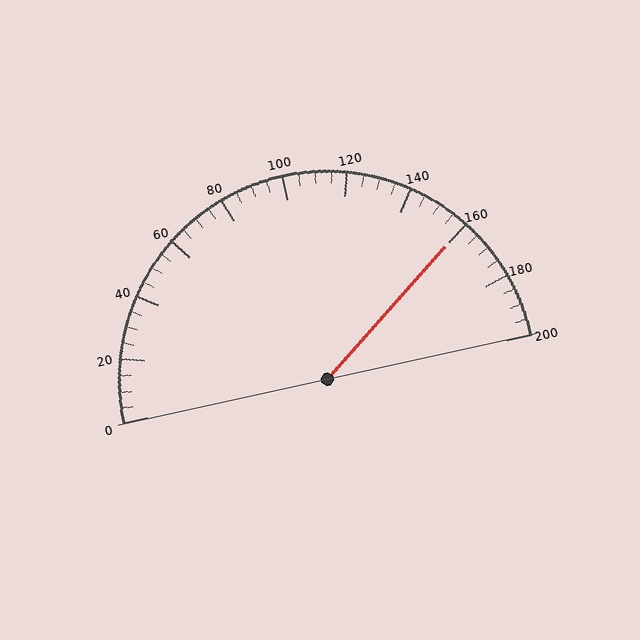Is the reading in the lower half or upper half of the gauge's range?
The reading is in the upper half of the range (0 to 200).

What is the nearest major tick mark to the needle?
The nearest major tick mark is 160.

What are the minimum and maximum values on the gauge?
The gauge ranges from 0 to 200.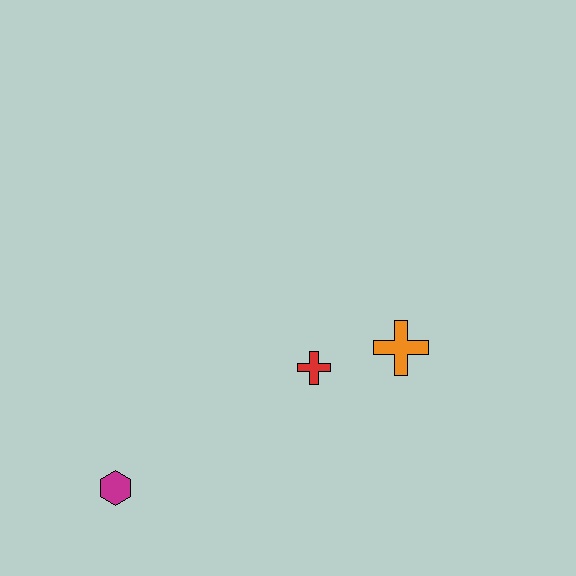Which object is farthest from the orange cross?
The magenta hexagon is farthest from the orange cross.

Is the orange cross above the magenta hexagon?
Yes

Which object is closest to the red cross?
The orange cross is closest to the red cross.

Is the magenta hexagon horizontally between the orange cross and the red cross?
No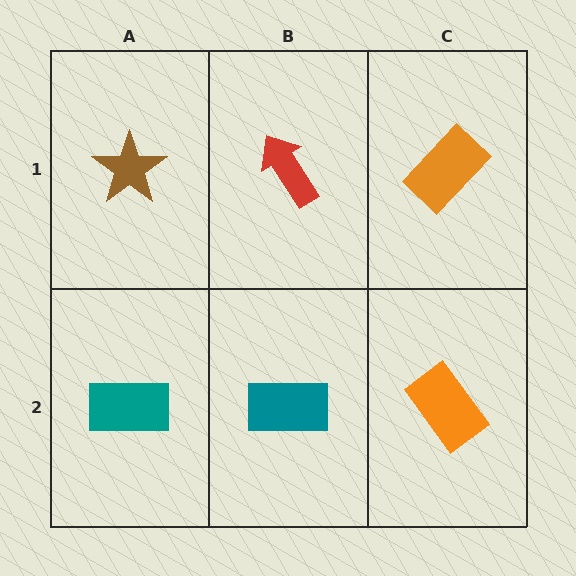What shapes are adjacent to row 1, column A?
A teal rectangle (row 2, column A), a red arrow (row 1, column B).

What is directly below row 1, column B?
A teal rectangle.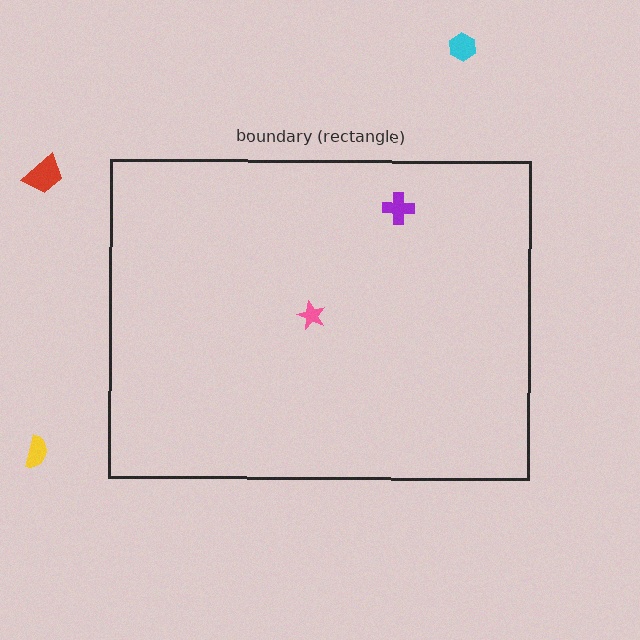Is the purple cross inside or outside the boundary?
Inside.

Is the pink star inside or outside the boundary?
Inside.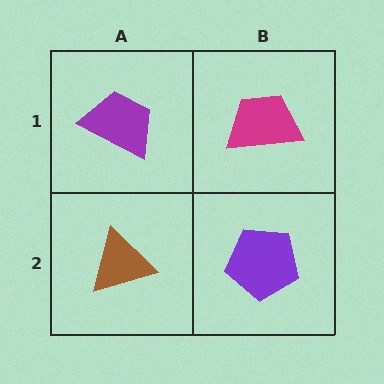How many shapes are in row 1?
2 shapes.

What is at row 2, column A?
A brown triangle.